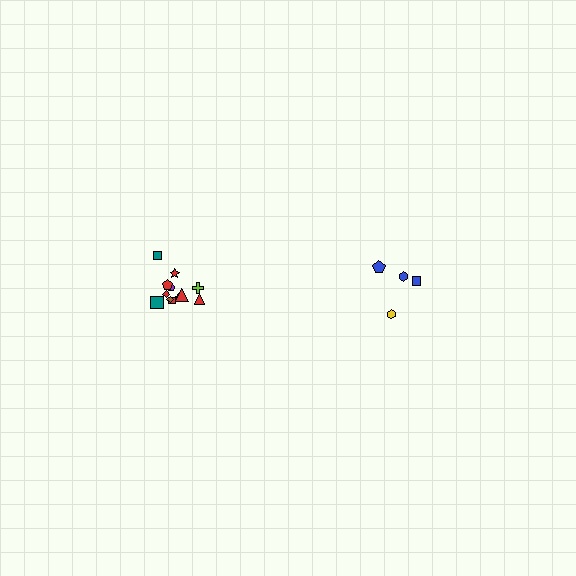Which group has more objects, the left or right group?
The left group.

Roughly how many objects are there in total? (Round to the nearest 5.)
Roughly 15 objects in total.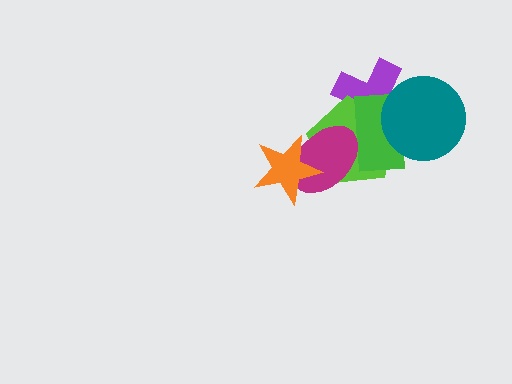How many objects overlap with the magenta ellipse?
3 objects overlap with the magenta ellipse.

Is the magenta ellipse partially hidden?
Yes, it is partially covered by another shape.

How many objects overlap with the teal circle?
3 objects overlap with the teal circle.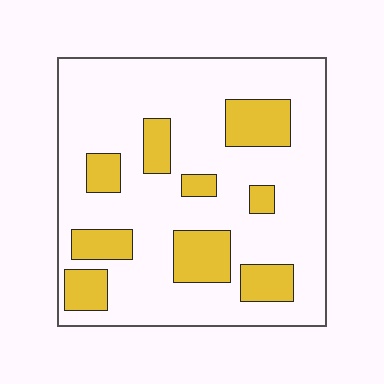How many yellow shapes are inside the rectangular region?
9.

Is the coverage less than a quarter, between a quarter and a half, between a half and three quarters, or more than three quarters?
Less than a quarter.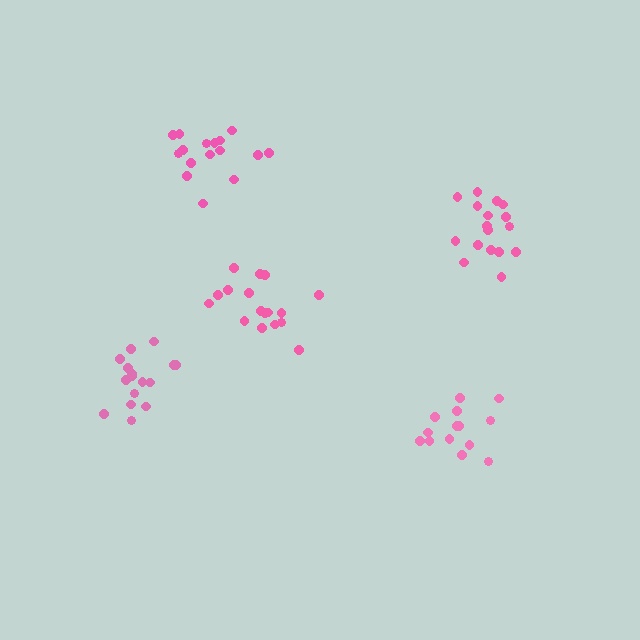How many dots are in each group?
Group 1: 17 dots, Group 2: 14 dots, Group 3: 16 dots, Group 4: 16 dots, Group 5: 17 dots (80 total).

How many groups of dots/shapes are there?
There are 5 groups.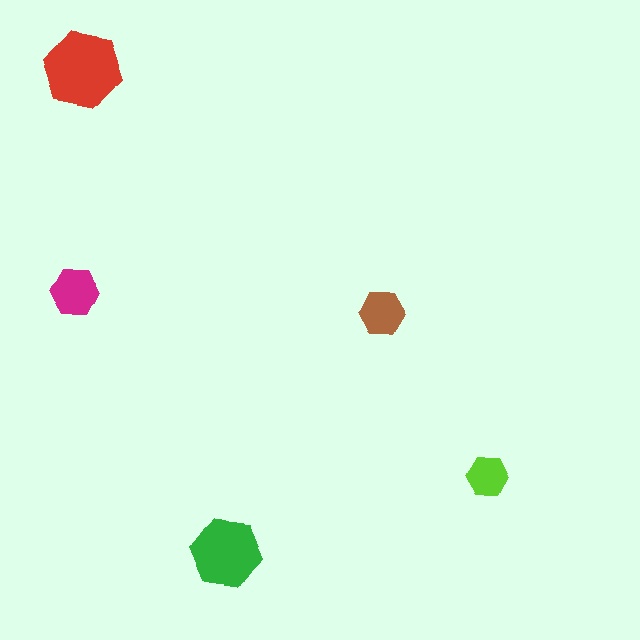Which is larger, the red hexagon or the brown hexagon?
The red one.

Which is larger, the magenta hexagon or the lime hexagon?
The magenta one.